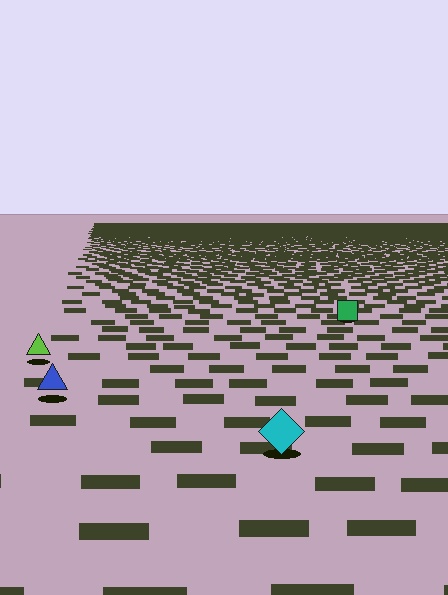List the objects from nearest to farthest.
From nearest to farthest: the cyan diamond, the blue triangle, the lime triangle, the green square.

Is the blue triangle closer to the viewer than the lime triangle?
Yes. The blue triangle is closer — you can tell from the texture gradient: the ground texture is coarser near it.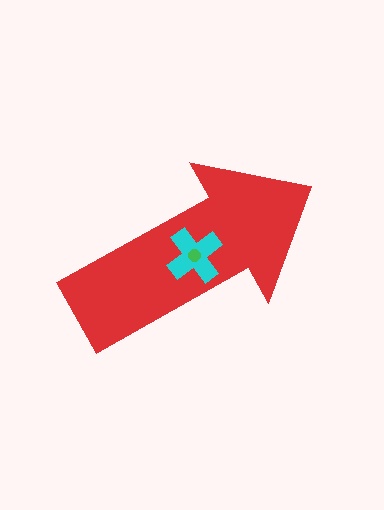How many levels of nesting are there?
3.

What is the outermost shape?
The red arrow.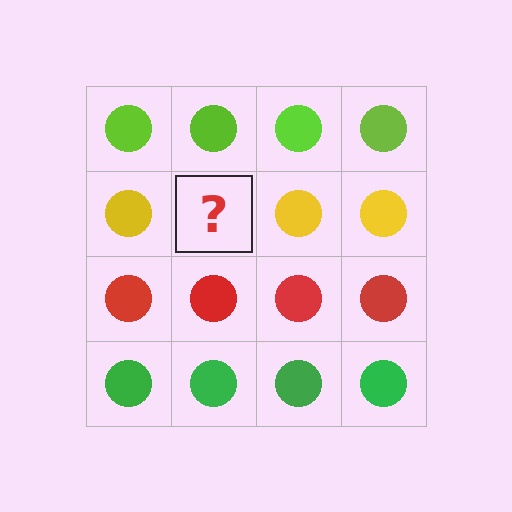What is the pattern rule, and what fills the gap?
The rule is that each row has a consistent color. The gap should be filled with a yellow circle.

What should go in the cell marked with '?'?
The missing cell should contain a yellow circle.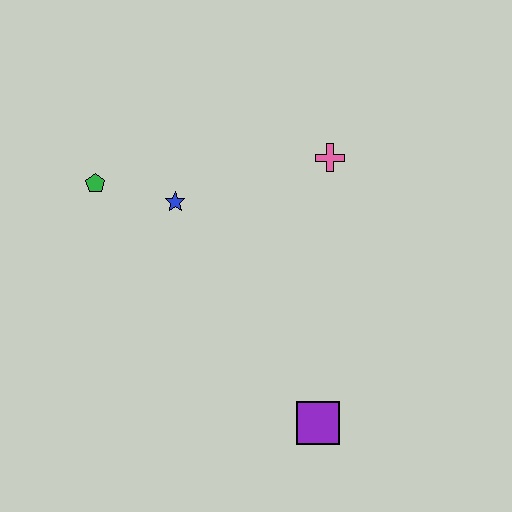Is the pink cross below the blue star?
No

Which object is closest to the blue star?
The green pentagon is closest to the blue star.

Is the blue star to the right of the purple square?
No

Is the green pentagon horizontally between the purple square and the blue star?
No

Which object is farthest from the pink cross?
The purple square is farthest from the pink cross.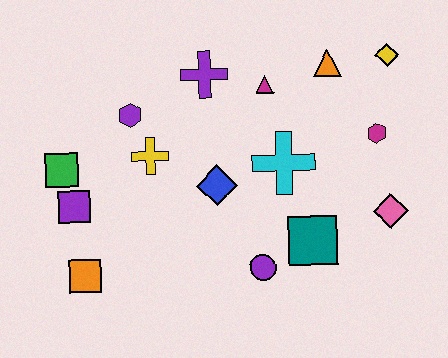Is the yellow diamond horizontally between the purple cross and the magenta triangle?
No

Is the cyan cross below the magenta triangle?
Yes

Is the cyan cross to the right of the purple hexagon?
Yes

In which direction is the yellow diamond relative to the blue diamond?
The yellow diamond is to the right of the blue diamond.